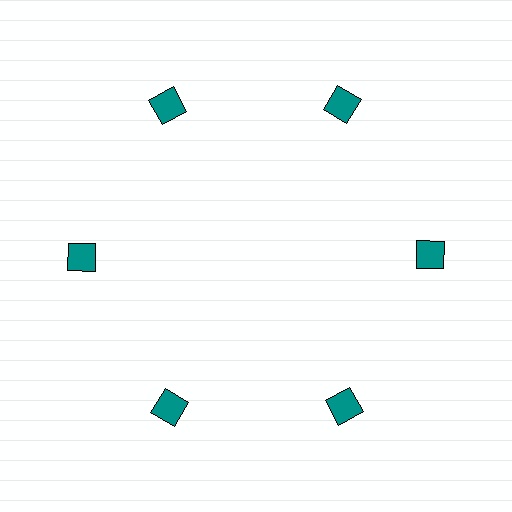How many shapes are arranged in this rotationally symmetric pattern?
There are 6 shapes, arranged in 6 groups of 1.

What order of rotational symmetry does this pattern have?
This pattern has 6-fold rotational symmetry.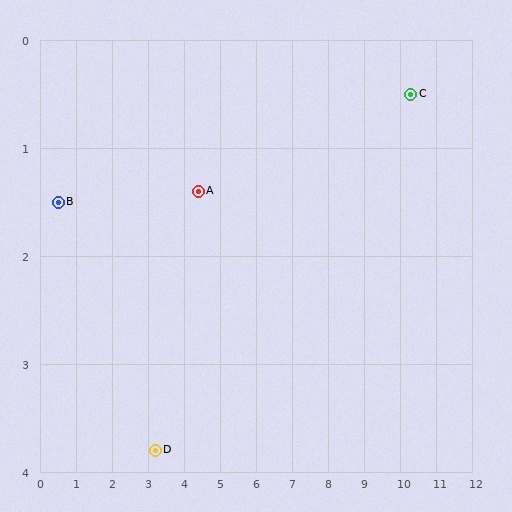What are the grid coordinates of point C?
Point C is at approximately (10.3, 0.5).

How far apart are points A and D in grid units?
Points A and D are about 2.7 grid units apart.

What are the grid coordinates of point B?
Point B is at approximately (0.5, 1.5).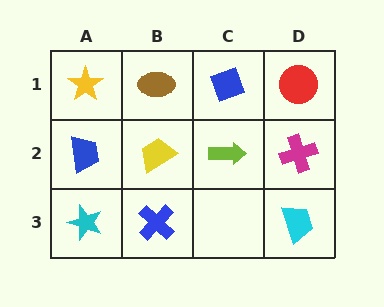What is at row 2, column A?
A blue trapezoid.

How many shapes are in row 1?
4 shapes.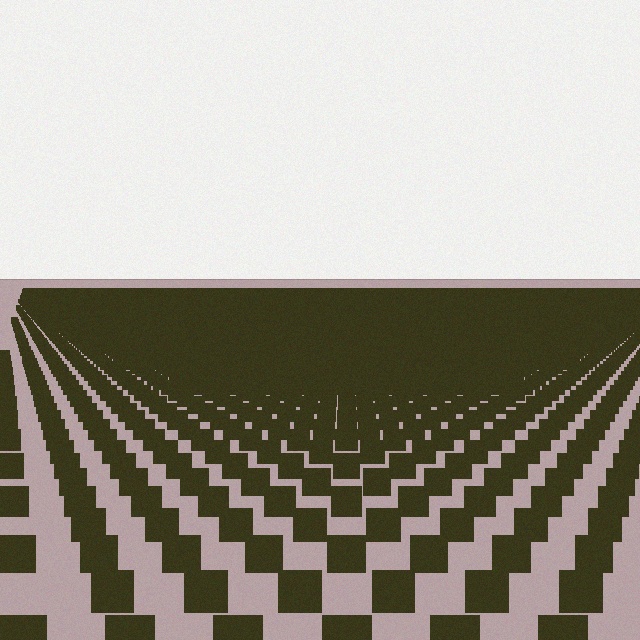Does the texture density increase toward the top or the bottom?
Density increases toward the top.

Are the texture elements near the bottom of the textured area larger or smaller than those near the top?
Larger. Near the bottom, elements are closer to the viewer and appear at a bigger on-screen size.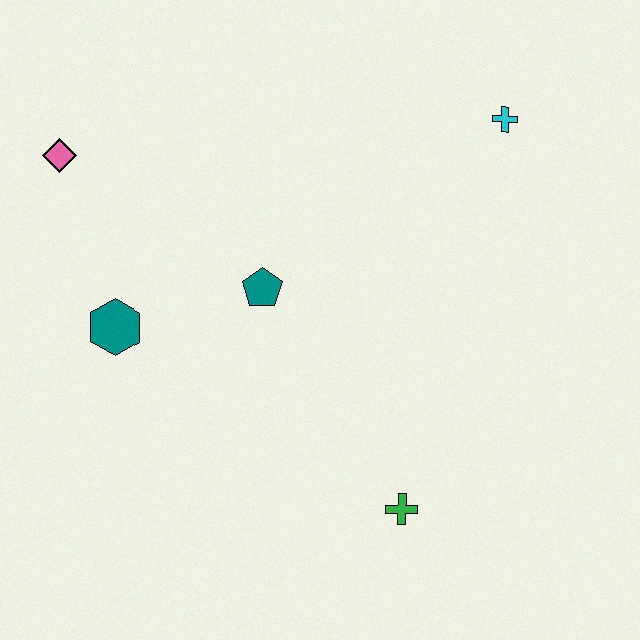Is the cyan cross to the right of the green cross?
Yes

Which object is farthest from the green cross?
The pink diamond is farthest from the green cross.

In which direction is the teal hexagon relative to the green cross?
The teal hexagon is to the left of the green cross.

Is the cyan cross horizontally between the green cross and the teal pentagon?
No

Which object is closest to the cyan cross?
The teal pentagon is closest to the cyan cross.